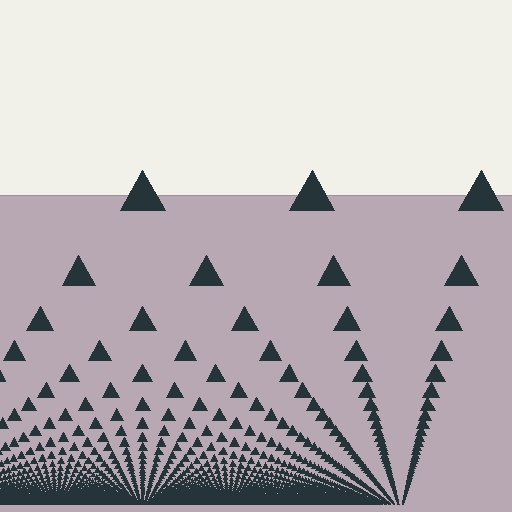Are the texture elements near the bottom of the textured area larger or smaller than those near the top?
Smaller. The gradient is inverted — elements near the bottom are smaller and denser.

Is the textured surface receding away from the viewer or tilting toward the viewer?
The surface appears to tilt toward the viewer. Texture elements get larger and sparser toward the top.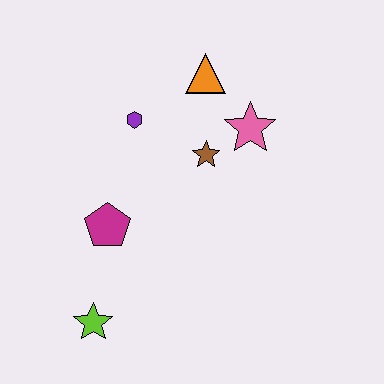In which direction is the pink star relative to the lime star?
The pink star is above the lime star.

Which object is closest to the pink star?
The brown star is closest to the pink star.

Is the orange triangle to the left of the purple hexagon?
No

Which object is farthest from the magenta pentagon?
The orange triangle is farthest from the magenta pentagon.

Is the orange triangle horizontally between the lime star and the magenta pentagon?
No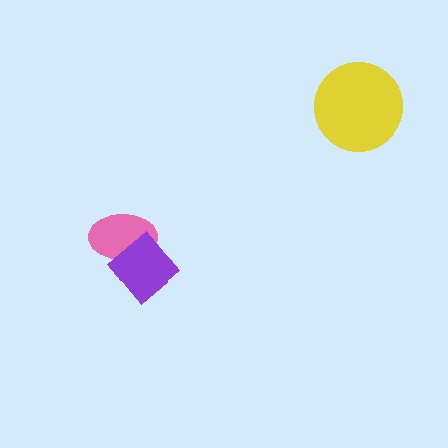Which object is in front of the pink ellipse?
The purple diamond is in front of the pink ellipse.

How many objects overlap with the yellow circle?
0 objects overlap with the yellow circle.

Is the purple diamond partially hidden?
No, no other shape covers it.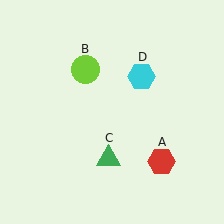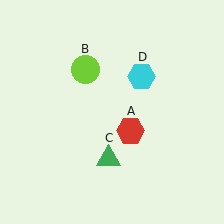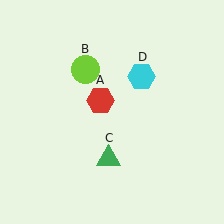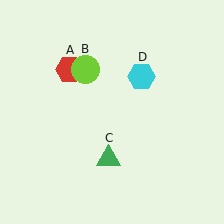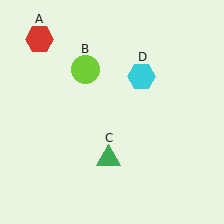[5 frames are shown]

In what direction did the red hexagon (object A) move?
The red hexagon (object A) moved up and to the left.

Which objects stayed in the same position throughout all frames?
Lime circle (object B) and green triangle (object C) and cyan hexagon (object D) remained stationary.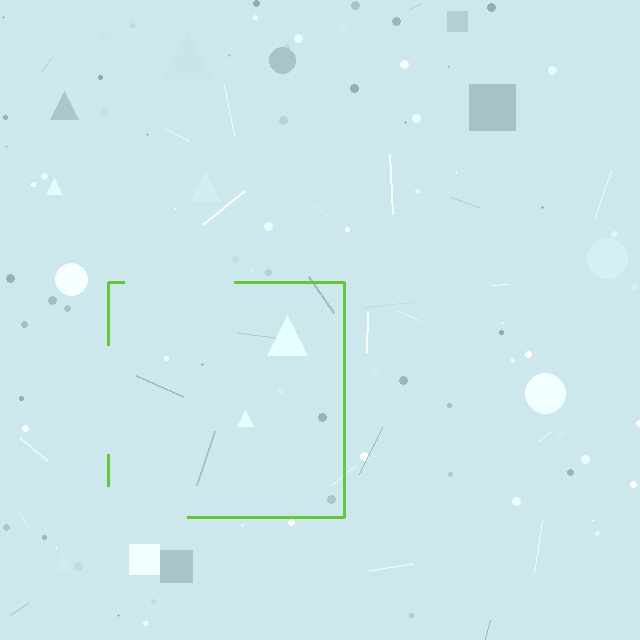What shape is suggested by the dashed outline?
The dashed outline suggests a square.